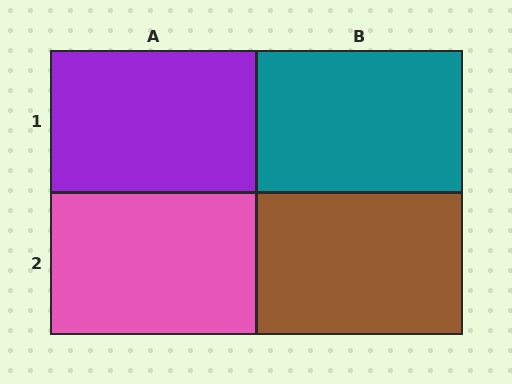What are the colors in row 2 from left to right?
Pink, brown.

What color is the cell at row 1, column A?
Purple.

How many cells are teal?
1 cell is teal.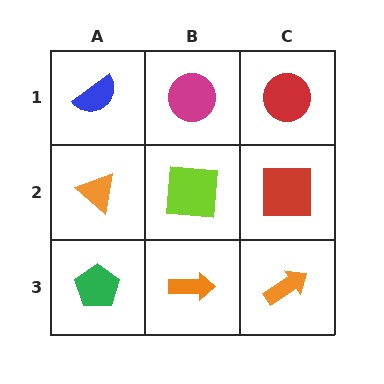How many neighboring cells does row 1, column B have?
3.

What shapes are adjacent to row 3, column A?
An orange triangle (row 2, column A), an orange arrow (row 3, column B).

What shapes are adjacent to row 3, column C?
A red square (row 2, column C), an orange arrow (row 3, column B).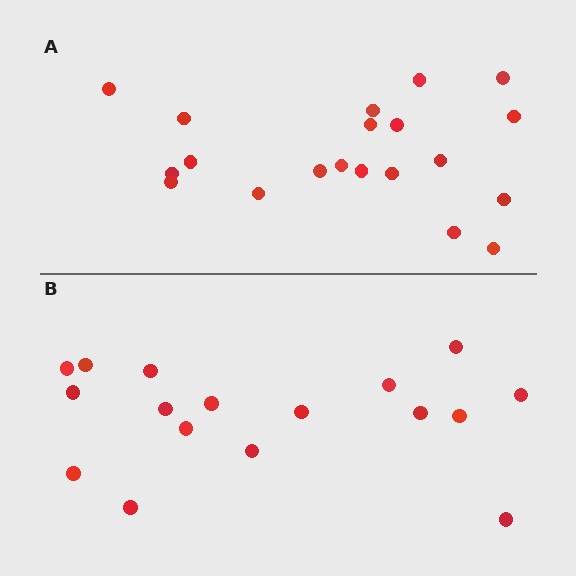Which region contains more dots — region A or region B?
Region A (the top region) has more dots.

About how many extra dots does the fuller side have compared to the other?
Region A has just a few more — roughly 2 or 3 more dots than region B.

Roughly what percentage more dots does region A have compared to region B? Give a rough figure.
About 20% more.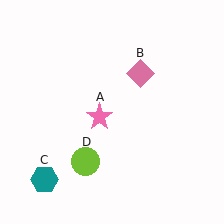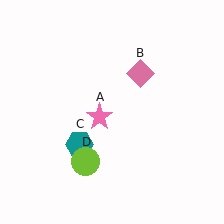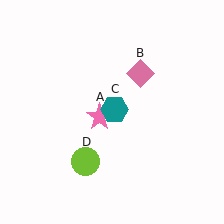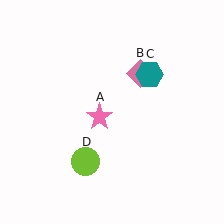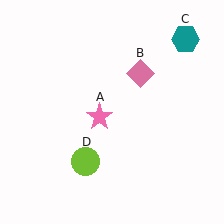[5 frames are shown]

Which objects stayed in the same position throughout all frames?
Pink star (object A) and pink diamond (object B) and lime circle (object D) remained stationary.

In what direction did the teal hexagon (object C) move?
The teal hexagon (object C) moved up and to the right.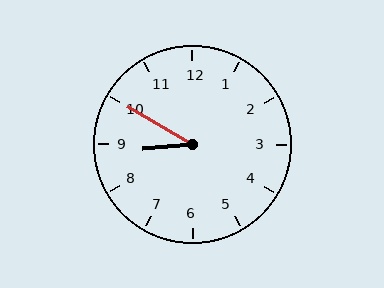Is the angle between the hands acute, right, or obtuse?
It is acute.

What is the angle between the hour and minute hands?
Approximately 35 degrees.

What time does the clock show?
8:50.